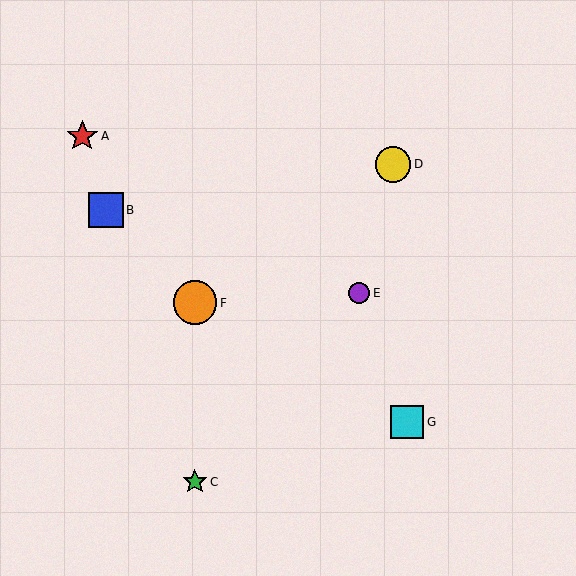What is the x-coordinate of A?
Object A is at x≈82.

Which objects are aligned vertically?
Objects C, F are aligned vertically.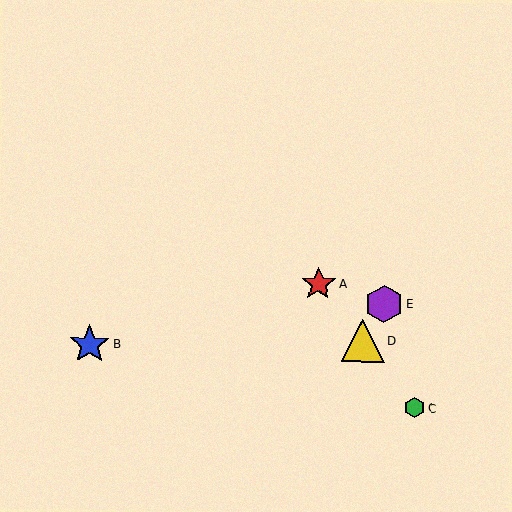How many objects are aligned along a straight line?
3 objects (A, C, D) are aligned along a straight line.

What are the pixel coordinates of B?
Object B is at (89, 344).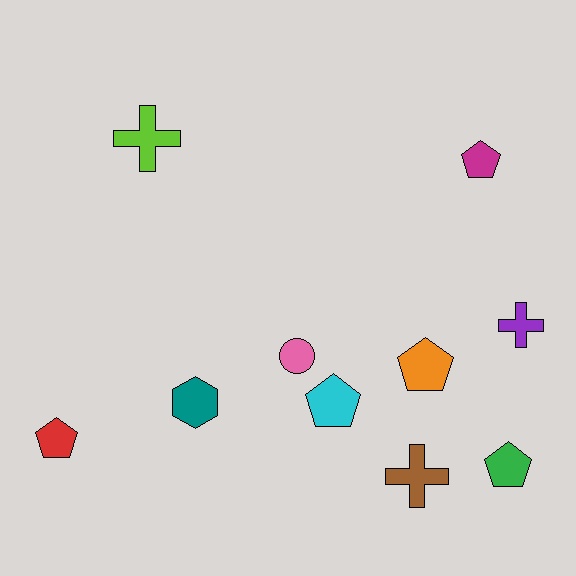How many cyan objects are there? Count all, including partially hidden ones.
There is 1 cyan object.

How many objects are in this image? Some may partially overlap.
There are 10 objects.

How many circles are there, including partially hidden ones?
There is 1 circle.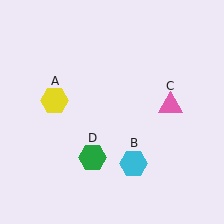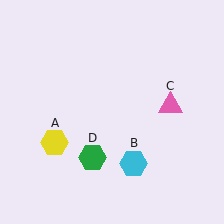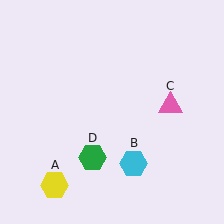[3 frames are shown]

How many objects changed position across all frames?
1 object changed position: yellow hexagon (object A).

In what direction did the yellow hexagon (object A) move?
The yellow hexagon (object A) moved down.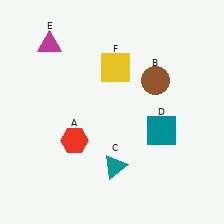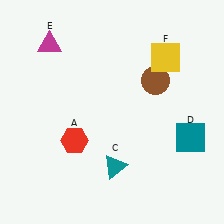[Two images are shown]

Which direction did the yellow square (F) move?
The yellow square (F) moved right.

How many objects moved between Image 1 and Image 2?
2 objects moved between the two images.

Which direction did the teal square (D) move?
The teal square (D) moved right.